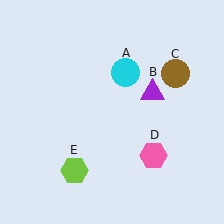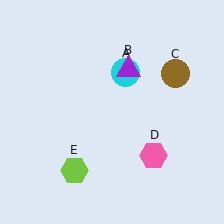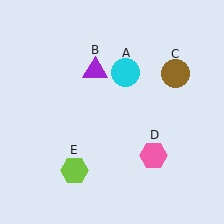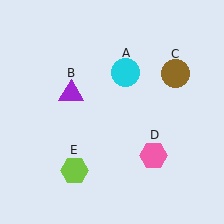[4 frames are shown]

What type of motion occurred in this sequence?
The purple triangle (object B) rotated counterclockwise around the center of the scene.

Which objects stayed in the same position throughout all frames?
Cyan circle (object A) and brown circle (object C) and pink hexagon (object D) and lime hexagon (object E) remained stationary.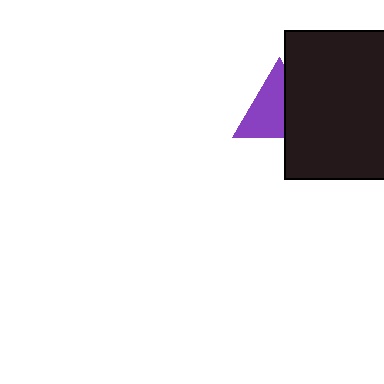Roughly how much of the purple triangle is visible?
About half of it is visible (roughly 59%).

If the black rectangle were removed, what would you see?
You would see the complete purple triangle.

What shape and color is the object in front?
The object in front is a black rectangle.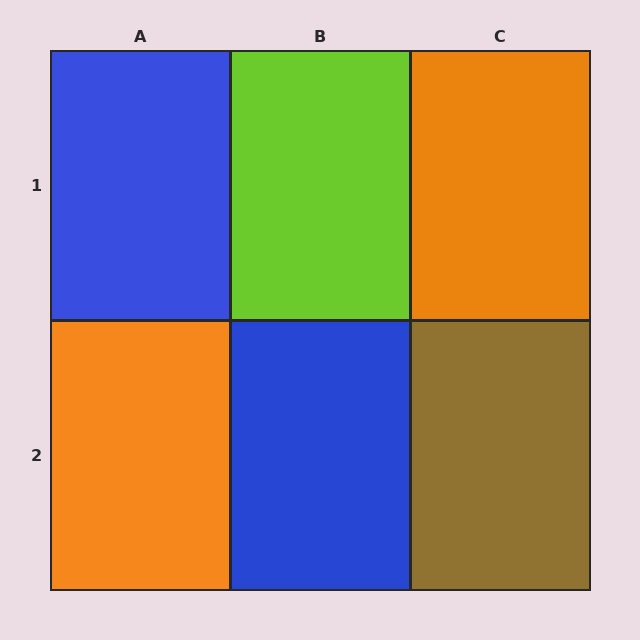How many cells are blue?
2 cells are blue.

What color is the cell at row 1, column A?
Blue.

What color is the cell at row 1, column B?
Lime.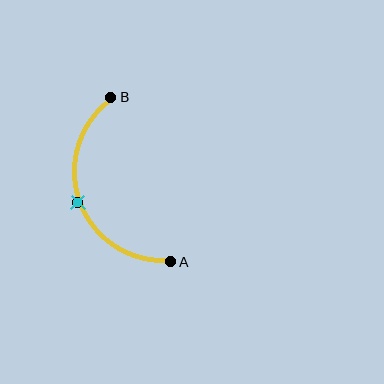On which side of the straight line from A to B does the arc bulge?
The arc bulges to the left of the straight line connecting A and B.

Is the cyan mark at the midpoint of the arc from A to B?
Yes. The cyan mark lies on the arc at equal arc-length from both A and B — it is the arc midpoint.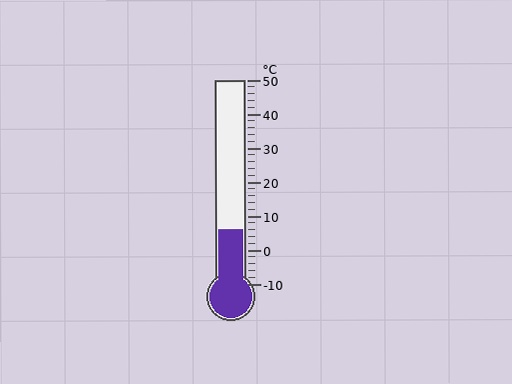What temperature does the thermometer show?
The thermometer shows approximately 6°C.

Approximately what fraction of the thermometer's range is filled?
The thermometer is filled to approximately 25% of its range.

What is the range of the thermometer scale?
The thermometer scale ranges from -10°C to 50°C.